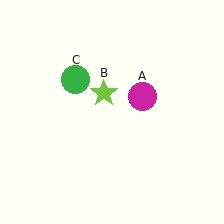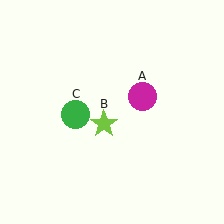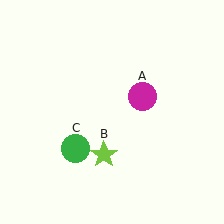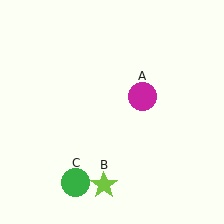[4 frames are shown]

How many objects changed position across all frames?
2 objects changed position: lime star (object B), green circle (object C).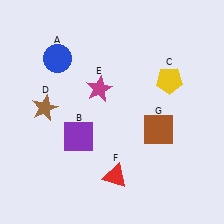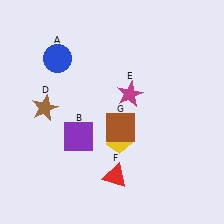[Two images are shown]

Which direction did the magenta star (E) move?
The magenta star (E) moved right.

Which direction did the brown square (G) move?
The brown square (G) moved left.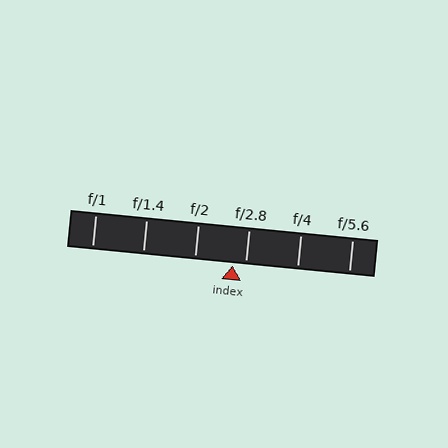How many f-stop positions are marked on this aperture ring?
There are 6 f-stop positions marked.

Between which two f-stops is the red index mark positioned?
The index mark is between f/2 and f/2.8.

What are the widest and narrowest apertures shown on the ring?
The widest aperture shown is f/1 and the narrowest is f/5.6.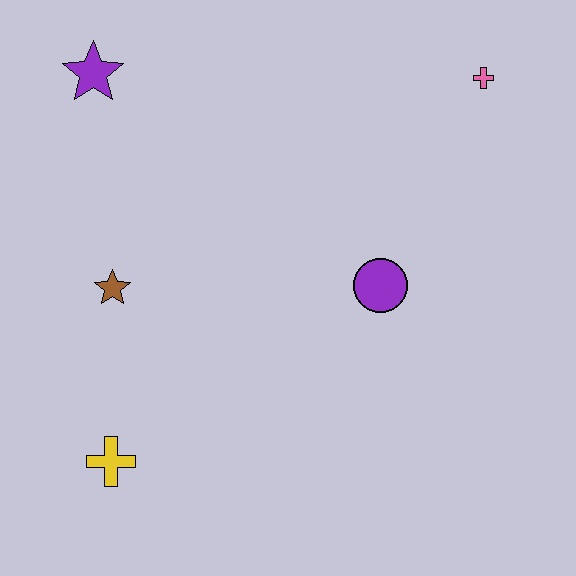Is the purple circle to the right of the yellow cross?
Yes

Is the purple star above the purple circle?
Yes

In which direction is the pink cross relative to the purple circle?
The pink cross is above the purple circle.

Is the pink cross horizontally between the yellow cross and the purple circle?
No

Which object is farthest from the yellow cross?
The pink cross is farthest from the yellow cross.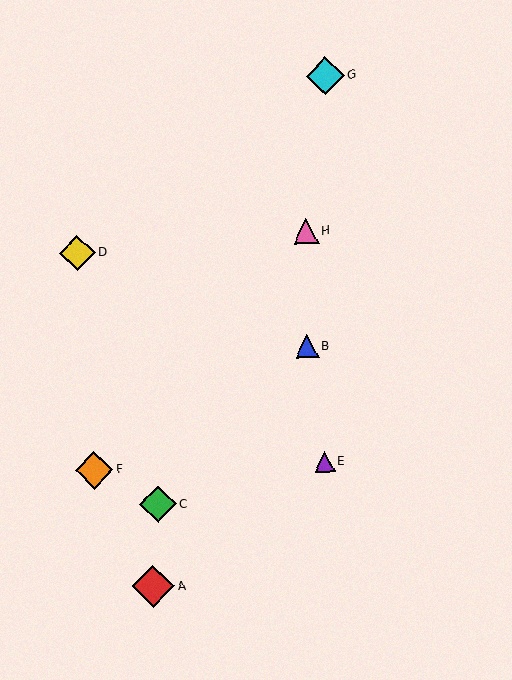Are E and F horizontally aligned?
Yes, both are at y≈462.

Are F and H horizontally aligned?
No, F is at y≈470 and H is at y≈231.